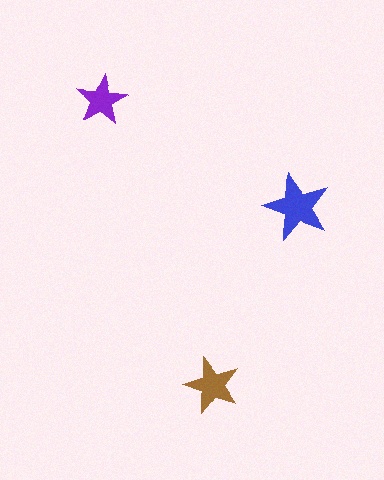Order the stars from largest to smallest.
the blue one, the brown one, the purple one.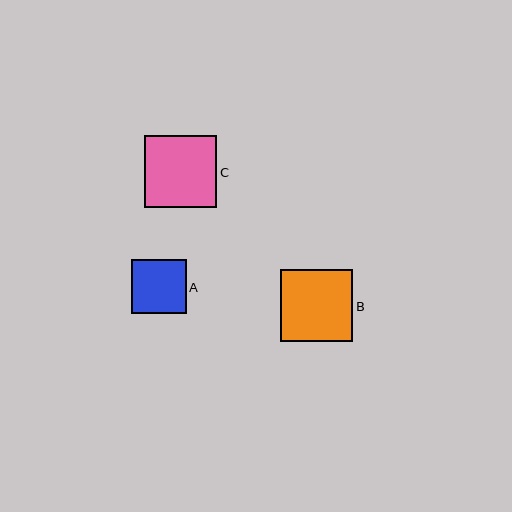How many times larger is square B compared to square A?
Square B is approximately 1.3 times the size of square A.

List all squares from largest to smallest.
From largest to smallest: B, C, A.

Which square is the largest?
Square B is the largest with a size of approximately 72 pixels.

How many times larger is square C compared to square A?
Square C is approximately 1.3 times the size of square A.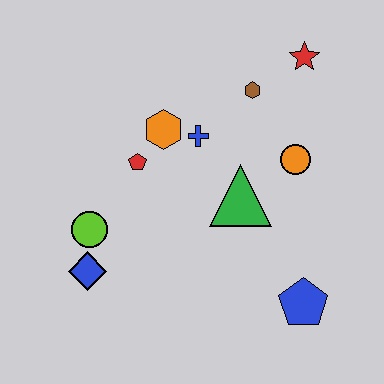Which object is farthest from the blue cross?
The blue pentagon is farthest from the blue cross.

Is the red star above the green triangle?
Yes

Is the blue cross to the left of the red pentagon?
No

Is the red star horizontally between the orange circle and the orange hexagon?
No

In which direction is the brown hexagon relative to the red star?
The brown hexagon is to the left of the red star.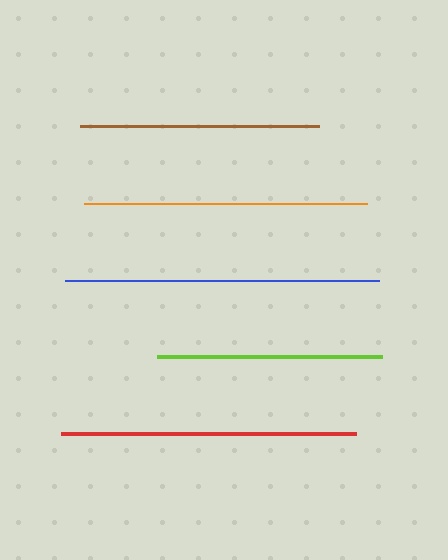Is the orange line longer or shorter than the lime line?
The orange line is longer than the lime line.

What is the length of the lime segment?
The lime segment is approximately 225 pixels long.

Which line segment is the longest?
The blue line is the longest at approximately 314 pixels.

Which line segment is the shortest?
The lime line is the shortest at approximately 225 pixels.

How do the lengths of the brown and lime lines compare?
The brown and lime lines are approximately the same length.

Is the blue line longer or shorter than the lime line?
The blue line is longer than the lime line.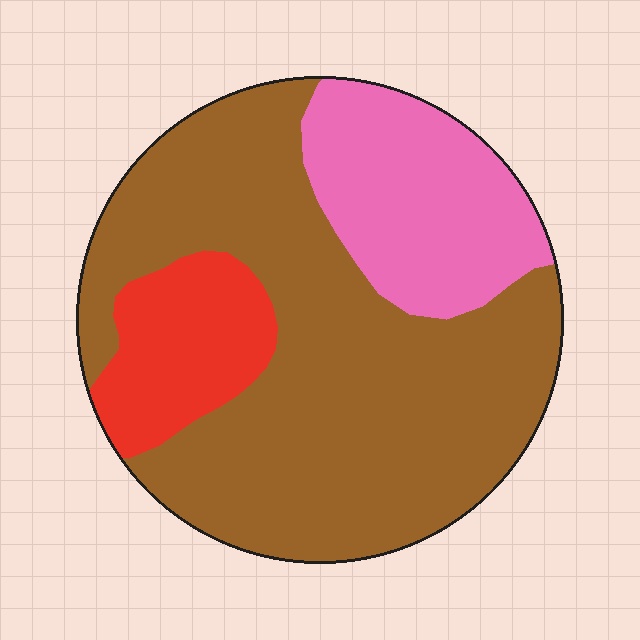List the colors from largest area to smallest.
From largest to smallest: brown, pink, red.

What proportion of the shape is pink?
Pink takes up about one fifth (1/5) of the shape.